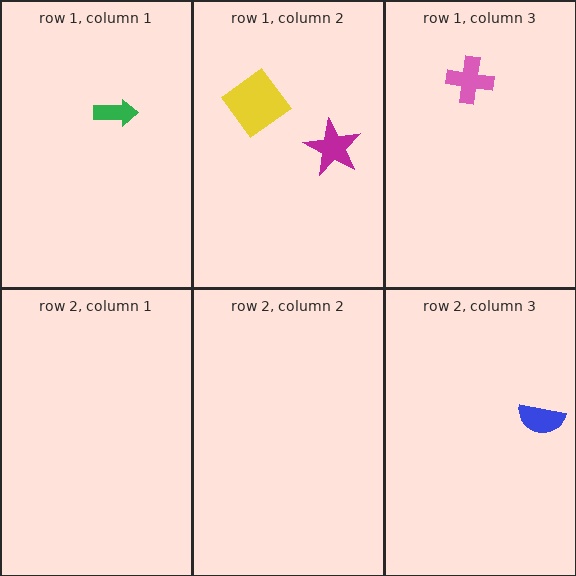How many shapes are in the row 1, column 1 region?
1.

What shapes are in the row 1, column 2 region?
The magenta star, the yellow diamond.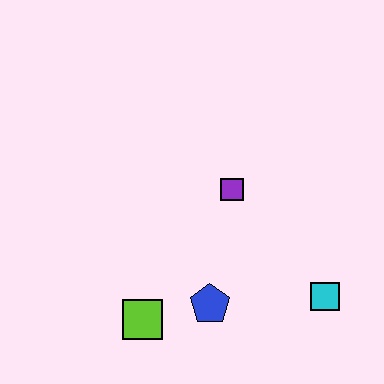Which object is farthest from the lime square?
The cyan square is farthest from the lime square.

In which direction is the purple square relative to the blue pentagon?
The purple square is above the blue pentagon.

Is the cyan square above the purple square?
No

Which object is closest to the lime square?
The blue pentagon is closest to the lime square.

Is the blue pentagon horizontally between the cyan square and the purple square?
No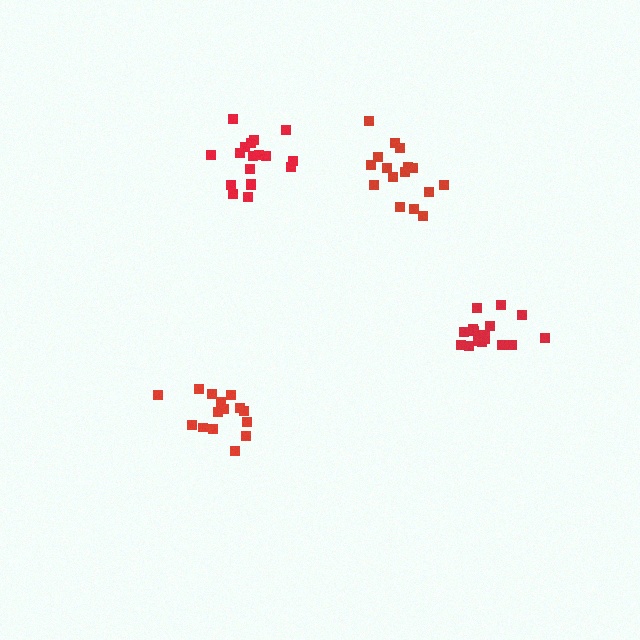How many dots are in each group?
Group 1: 18 dots, Group 2: 15 dots, Group 3: 16 dots, Group 4: 17 dots (66 total).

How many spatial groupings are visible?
There are 4 spatial groupings.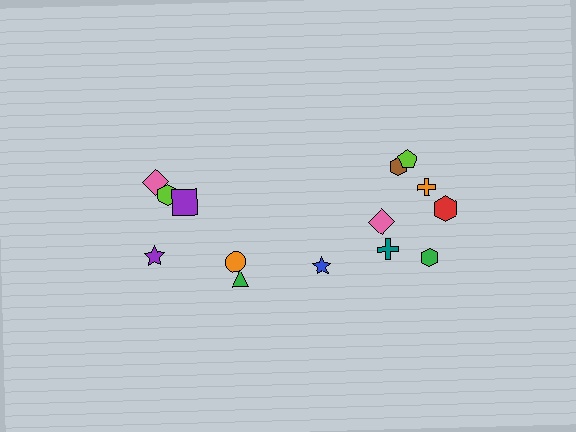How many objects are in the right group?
There are 8 objects.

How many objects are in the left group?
There are 6 objects.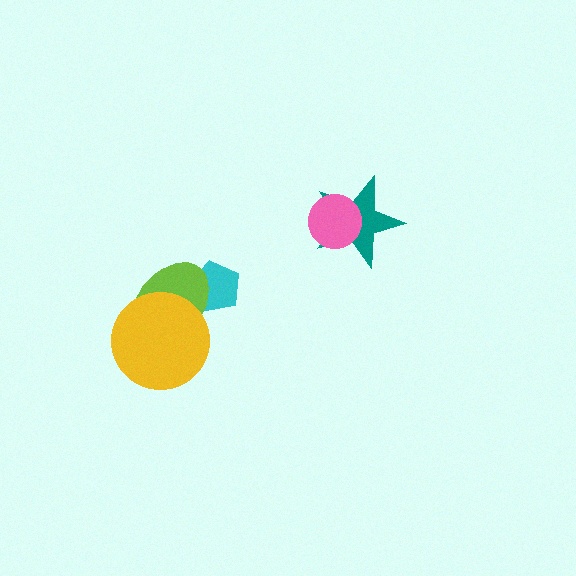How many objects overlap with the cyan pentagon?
1 object overlaps with the cyan pentagon.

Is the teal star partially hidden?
Yes, it is partially covered by another shape.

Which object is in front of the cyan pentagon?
The lime ellipse is in front of the cyan pentagon.